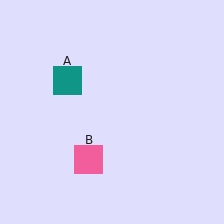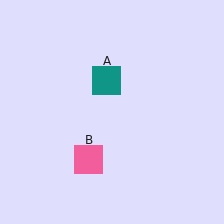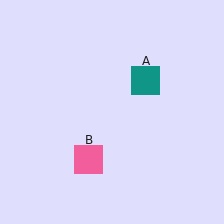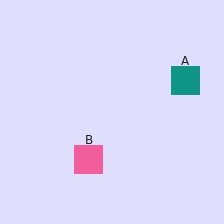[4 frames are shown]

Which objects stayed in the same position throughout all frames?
Pink square (object B) remained stationary.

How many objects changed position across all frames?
1 object changed position: teal square (object A).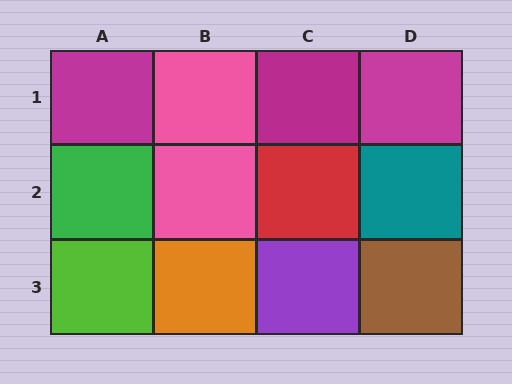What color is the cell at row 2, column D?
Teal.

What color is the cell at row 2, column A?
Green.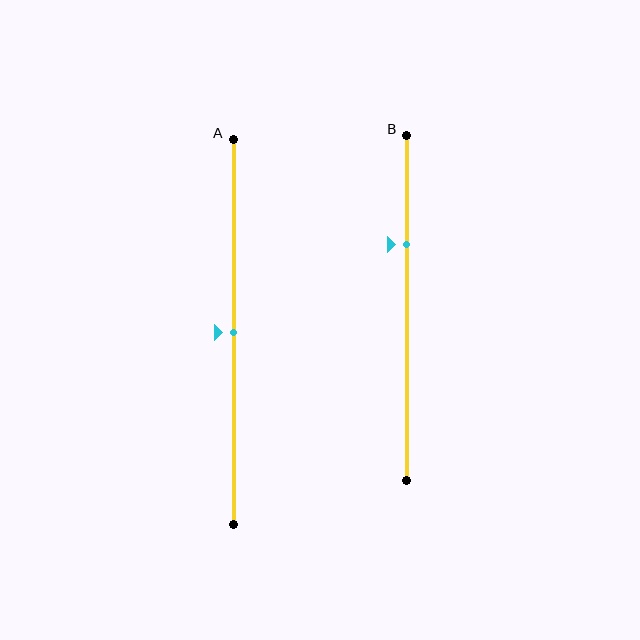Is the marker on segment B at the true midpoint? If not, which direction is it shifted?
No, the marker on segment B is shifted upward by about 18% of the segment length.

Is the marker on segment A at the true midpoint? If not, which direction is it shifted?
Yes, the marker on segment A is at the true midpoint.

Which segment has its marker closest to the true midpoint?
Segment A has its marker closest to the true midpoint.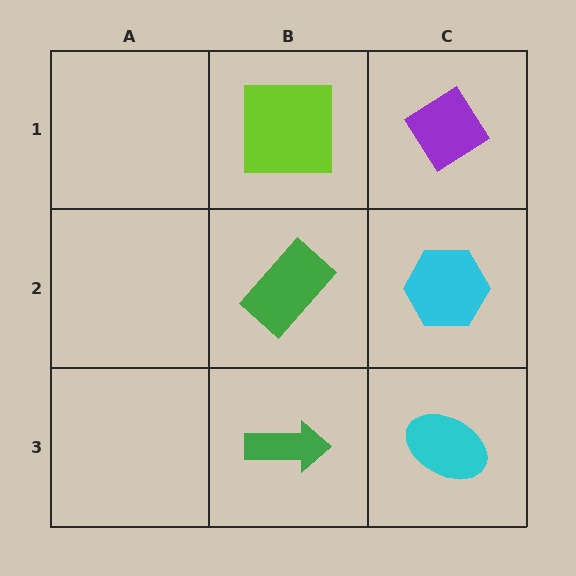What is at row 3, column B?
A green arrow.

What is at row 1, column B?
A lime square.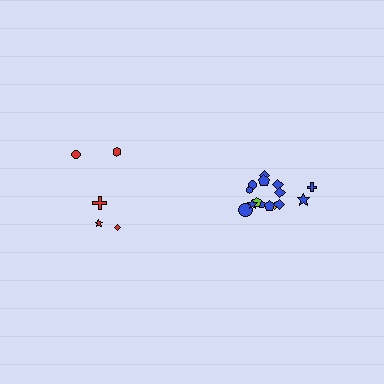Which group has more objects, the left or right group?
The right group.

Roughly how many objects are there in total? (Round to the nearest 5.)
Roughly 20 objects in total.